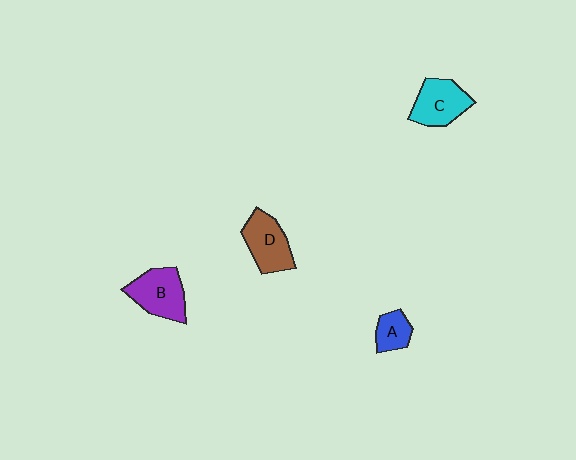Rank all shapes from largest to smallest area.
From largest to smallest: B (purple), D (brown), C (cyan), A (blue).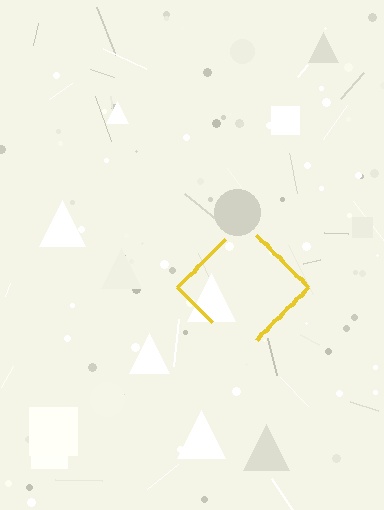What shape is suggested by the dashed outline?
The dashed outline suggests a diamond.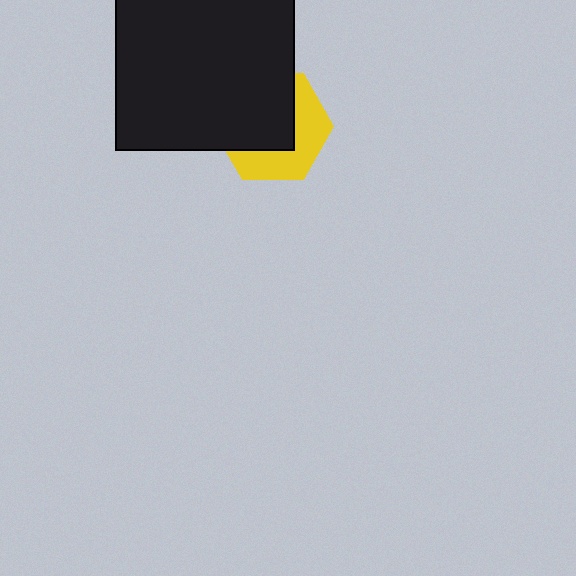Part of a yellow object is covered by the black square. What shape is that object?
It is a hexagon.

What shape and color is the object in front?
The object in front is a black square.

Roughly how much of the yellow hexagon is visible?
A small part of it is visible (roughly 43%).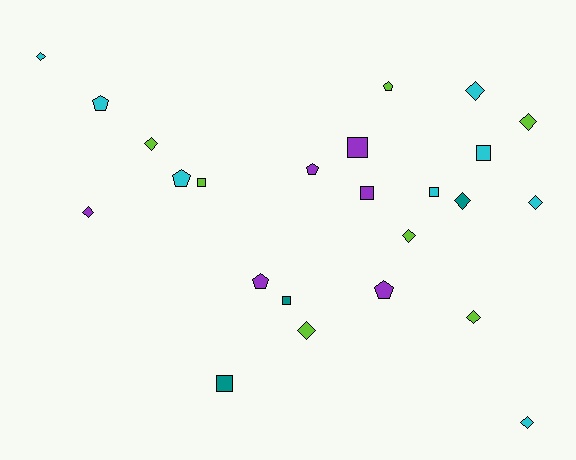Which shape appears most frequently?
Diamond, with 11 objects.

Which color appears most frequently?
Cyan, with 8 objects.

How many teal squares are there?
There are 2 teal squares.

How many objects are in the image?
There are 24 objects.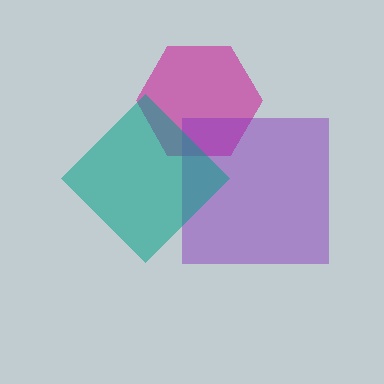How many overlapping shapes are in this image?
There are 3 overlapping shapes in the image.